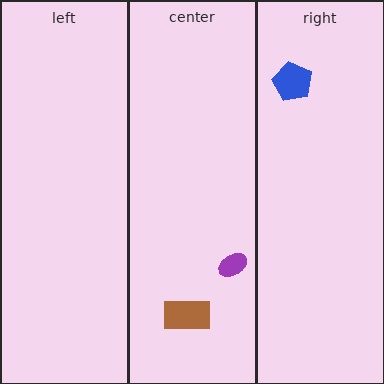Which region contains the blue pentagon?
The right region.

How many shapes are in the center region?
2.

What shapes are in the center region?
The brown rectangle, the purple ellipse.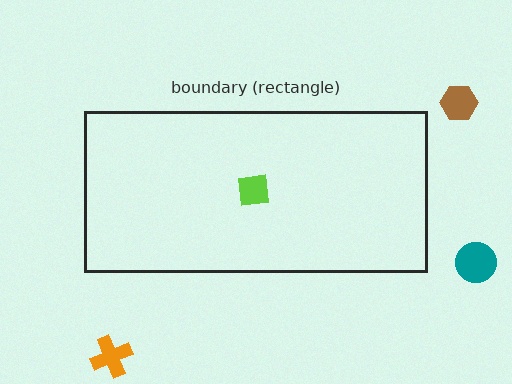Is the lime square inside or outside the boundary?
Inside.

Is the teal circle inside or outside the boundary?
Outside.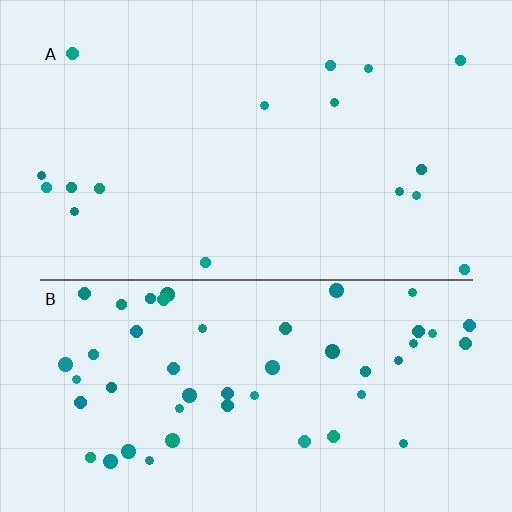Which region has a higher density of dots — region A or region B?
B (the bottom).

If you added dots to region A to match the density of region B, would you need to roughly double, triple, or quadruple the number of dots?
Approximately triple.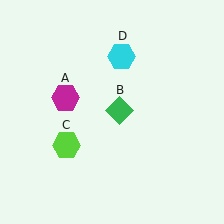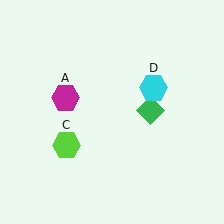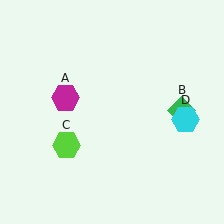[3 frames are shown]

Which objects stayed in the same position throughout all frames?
Magenta hexagon (object A) and lime hexagon (object C) remained stationary.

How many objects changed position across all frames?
2 objects changed position: green diamond (object B), cyan hexagon (object D).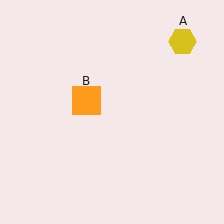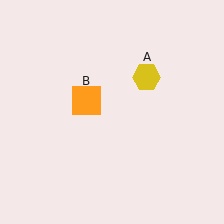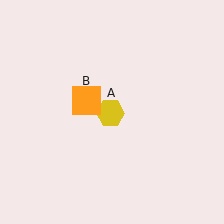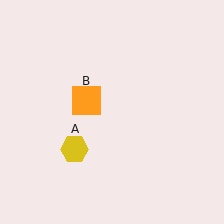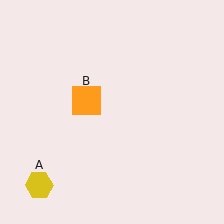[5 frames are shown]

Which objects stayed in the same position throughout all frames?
Orange square (object B) remained stationary.